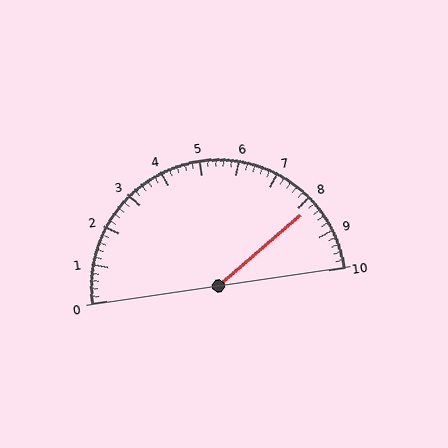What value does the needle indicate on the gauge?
The needle indicates approximately 8.2.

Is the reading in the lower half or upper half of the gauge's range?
The reading is in the upper half of the range (0 to 10).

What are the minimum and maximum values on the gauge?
The gauge ranges from 0 to 10.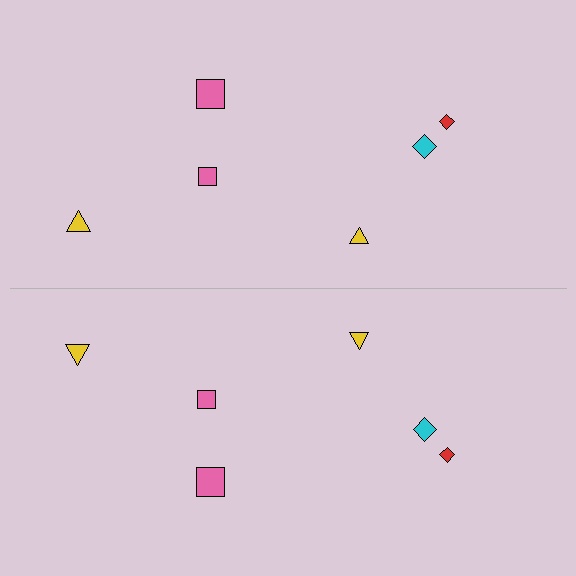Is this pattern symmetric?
Yes, this pattern has bilateral (reflection) symmetry.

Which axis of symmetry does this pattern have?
The pattern has a horizontal axis of symmetry running through the center of the image.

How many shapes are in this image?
There are 12 shapes in this image.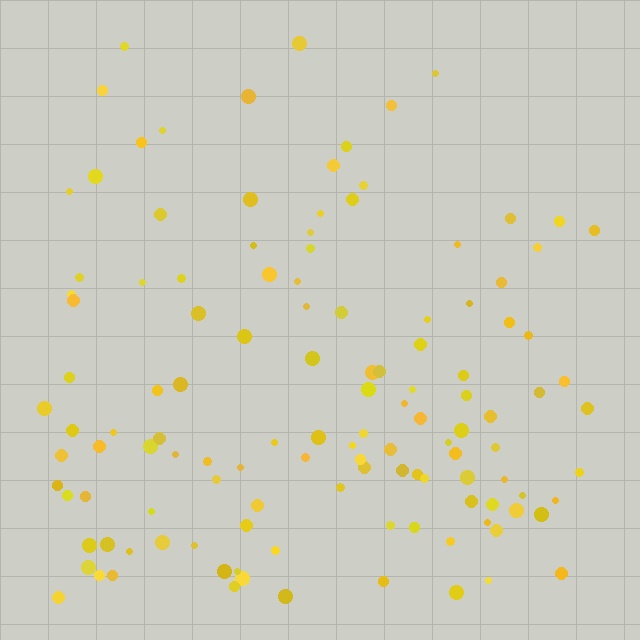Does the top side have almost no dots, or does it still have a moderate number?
Still a moderate number, just noticeably fewer than the bottom.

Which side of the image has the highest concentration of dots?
The bottom.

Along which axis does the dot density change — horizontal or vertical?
Vertical.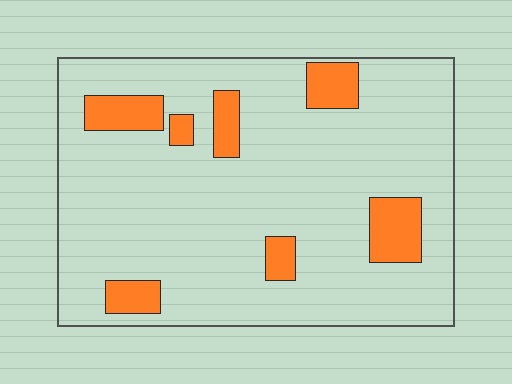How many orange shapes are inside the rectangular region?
7.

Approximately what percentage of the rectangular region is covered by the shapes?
Approximately 15%.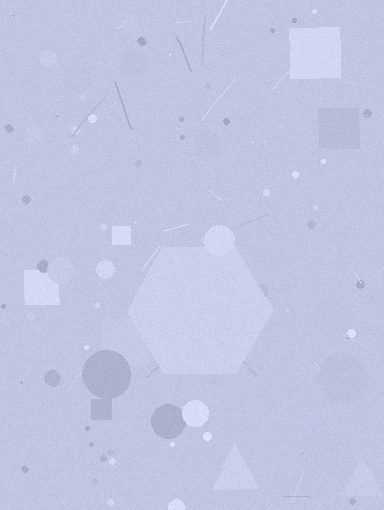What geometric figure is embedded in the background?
A hexagon is embedded in the background.